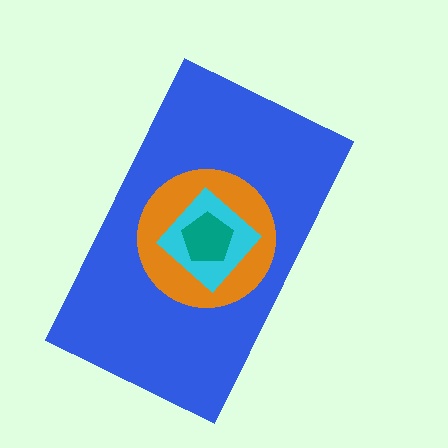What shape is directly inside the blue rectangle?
The orange circle.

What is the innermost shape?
The teal pentagon.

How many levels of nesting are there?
4.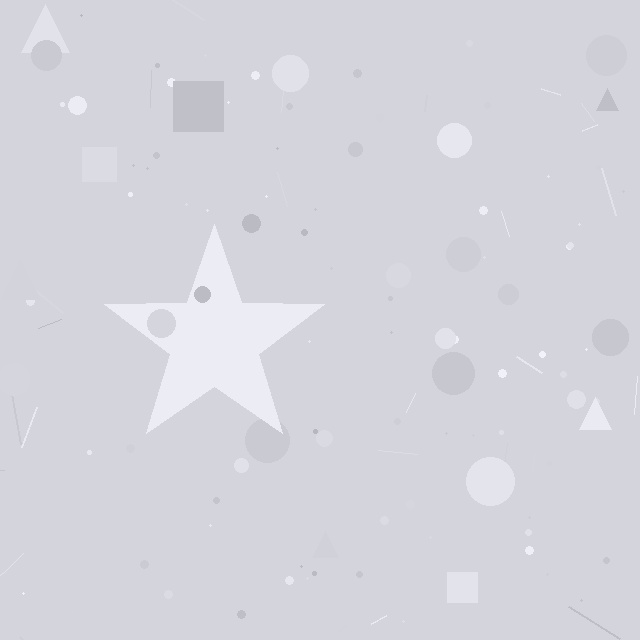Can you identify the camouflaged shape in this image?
The camouflaged shape is a star.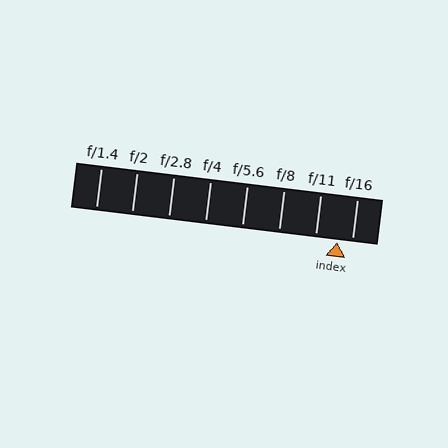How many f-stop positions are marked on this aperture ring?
There are 8 f-stop positions marked.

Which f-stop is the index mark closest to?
The index mark is closest to f/16.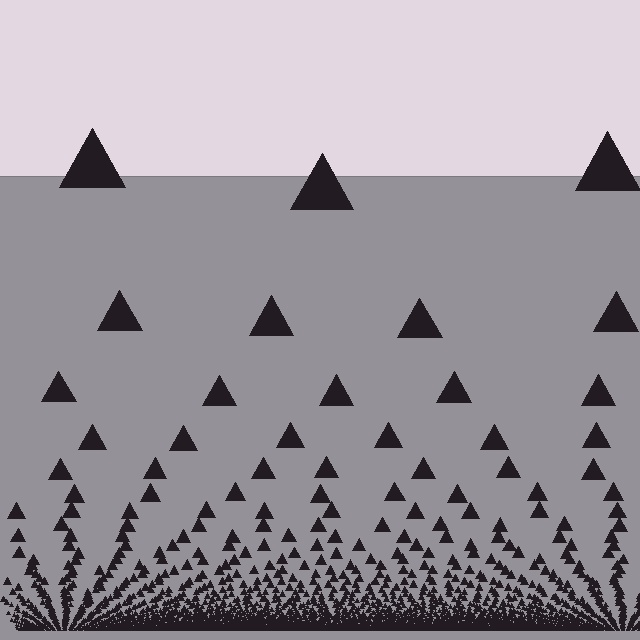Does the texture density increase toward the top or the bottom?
Density increases toward the bottom.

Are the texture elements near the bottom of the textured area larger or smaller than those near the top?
Smaller. The gradient is inverted — elements near the bottom are smaller and denser.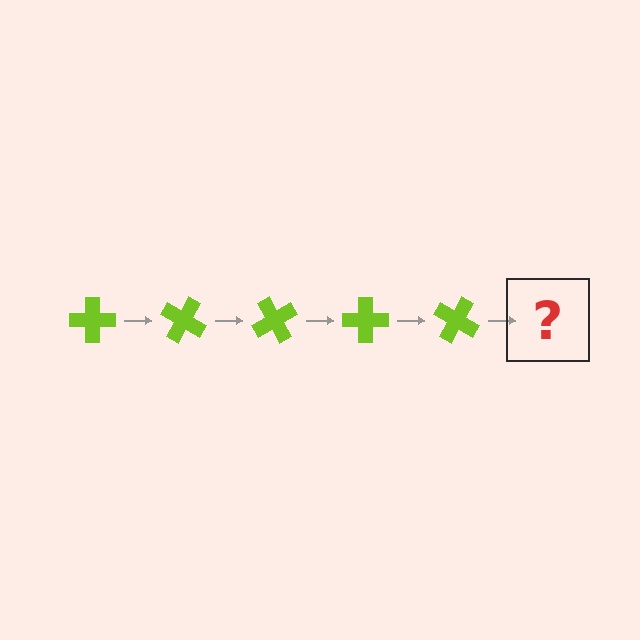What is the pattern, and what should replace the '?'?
The pattern is that the cross rotates 30 degrees each step. The '?' should be a lime cross rotated 150 degrees.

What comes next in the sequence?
The next element should be a lime cross rotated 150 degrees.